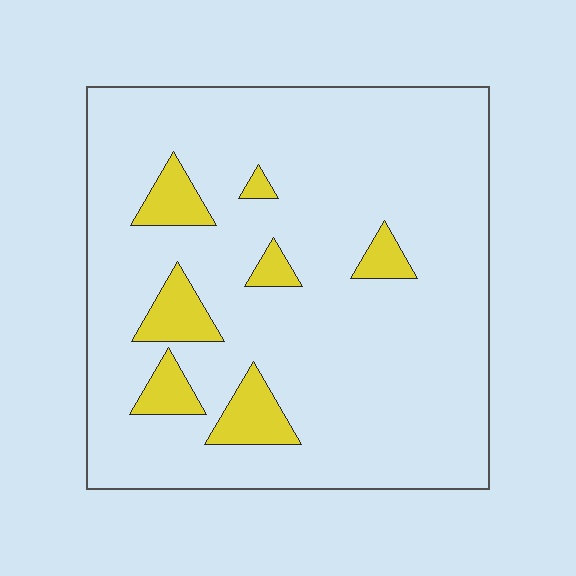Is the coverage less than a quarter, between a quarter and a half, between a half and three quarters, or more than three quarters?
Less than a quarter.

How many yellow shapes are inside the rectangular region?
7.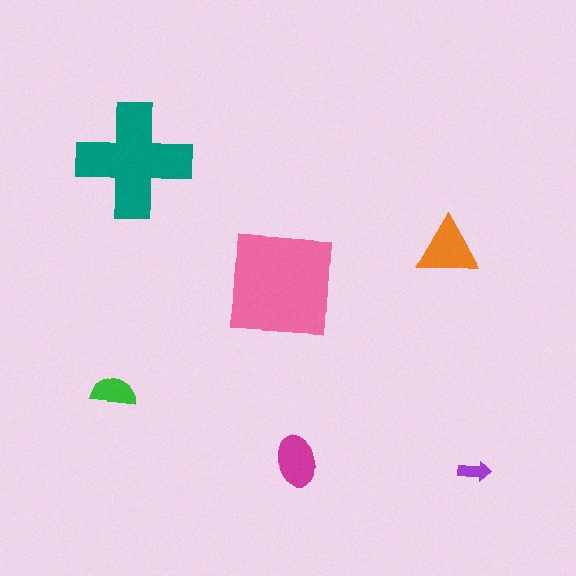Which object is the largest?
The pink square.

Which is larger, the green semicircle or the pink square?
The pink square.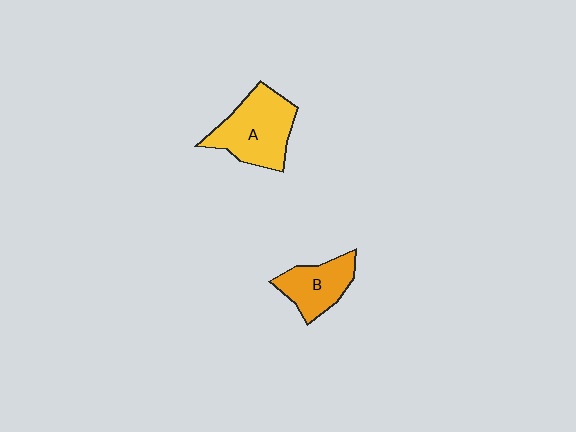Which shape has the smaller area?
Shape B (orange).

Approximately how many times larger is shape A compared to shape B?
Approximately 1.5 times.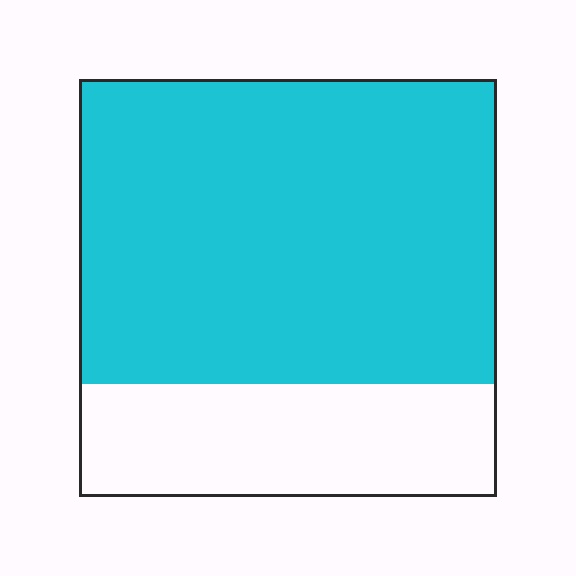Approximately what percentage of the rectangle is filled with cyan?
Approximately 75%.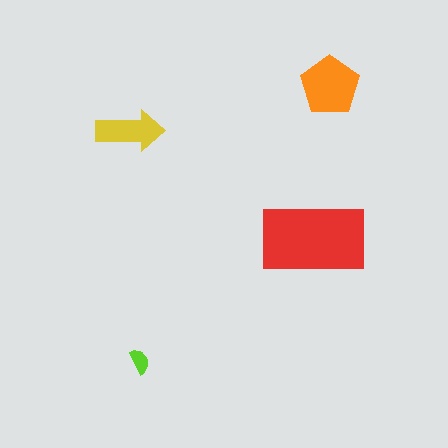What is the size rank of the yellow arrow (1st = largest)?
3rd.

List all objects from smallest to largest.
The lime semicircle, the yellow arrow, the orange pentagon, the red rectangle.